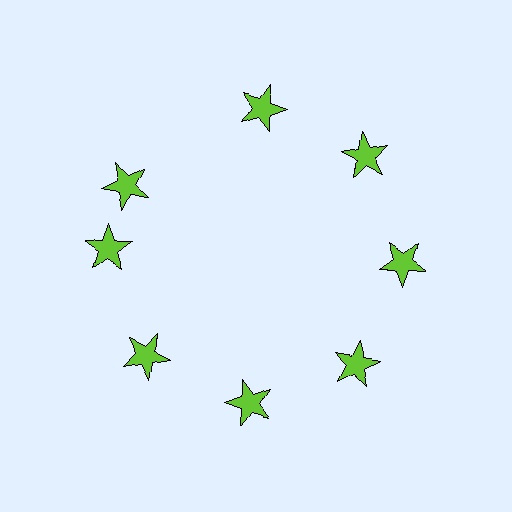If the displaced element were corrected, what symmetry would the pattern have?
It would have 8-fold rotational symmetry — the pattern would map onto itself every 45 degrees.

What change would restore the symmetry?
The symmetry would be restored by rotating it back into even spacing with its neighbors so that all 8 stars sit at equal angles and equal distance from the center.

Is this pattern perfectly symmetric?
No. The 8 lime stars are arranged in a ring, but one element near the 10 o'clock position is rotated out of alignment along the ring, breaking the 8-fold rotational symmetry.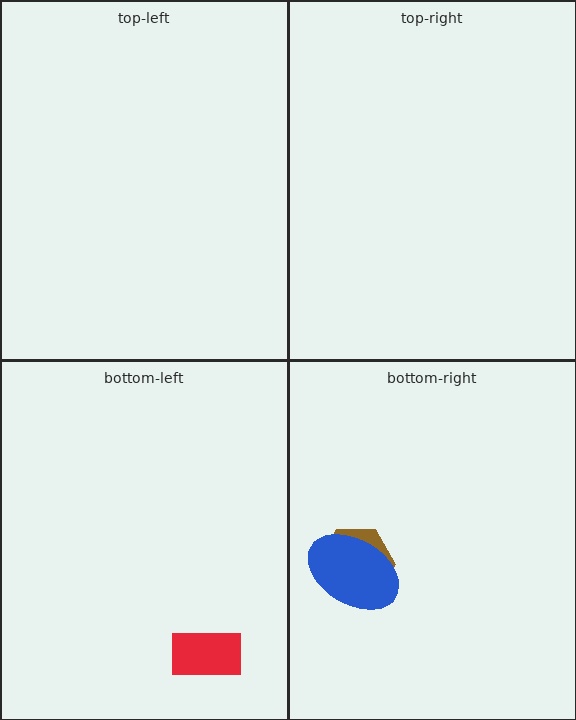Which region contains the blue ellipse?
The bottom-right region.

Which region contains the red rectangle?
The bottom-left region.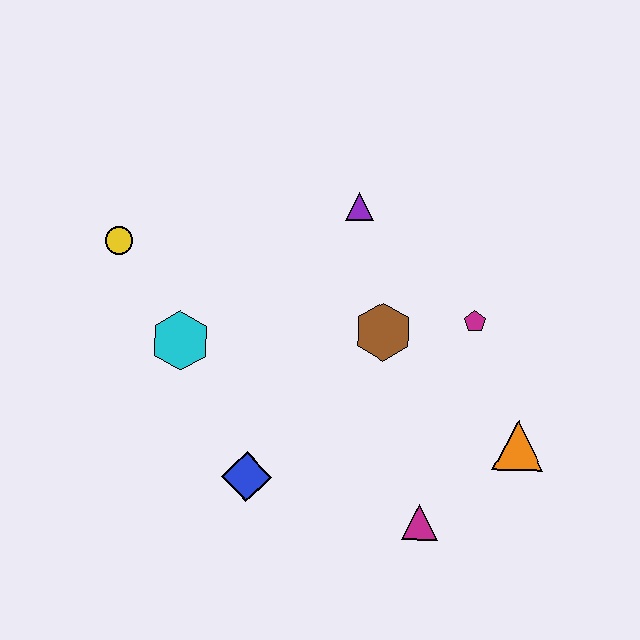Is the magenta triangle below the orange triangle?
Yes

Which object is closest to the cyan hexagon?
The yellow circle is closest to the cyan hexagon.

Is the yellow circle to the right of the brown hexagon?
No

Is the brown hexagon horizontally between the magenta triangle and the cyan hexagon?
Yes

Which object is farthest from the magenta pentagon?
The yellow circle is farthest from the magenta pentagon.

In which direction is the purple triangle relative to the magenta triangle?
The purple triangle is above the magenta triangle.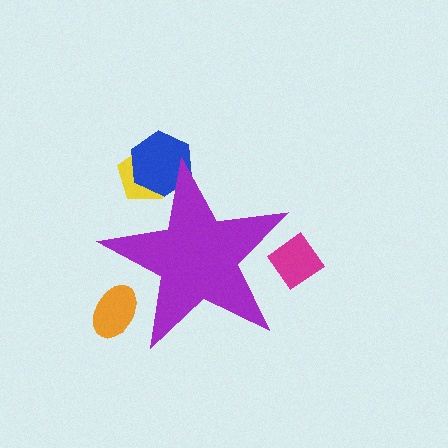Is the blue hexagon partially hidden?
Yes, the blue hexagon is partially hidden behind the purple star.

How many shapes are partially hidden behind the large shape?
4 shapes are partially hidden.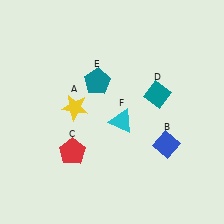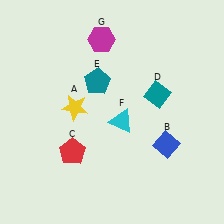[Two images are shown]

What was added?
A magenta hexagon (G) was added in Image 2.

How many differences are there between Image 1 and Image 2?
There is 1 difference between the two images.